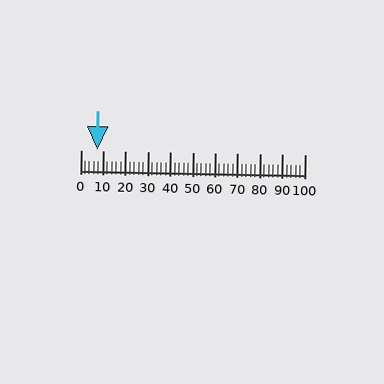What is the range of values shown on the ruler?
The ruler shows values from 0 to 100.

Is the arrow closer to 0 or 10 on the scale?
The arrow is closer to 10.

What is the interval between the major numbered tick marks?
The major tick marks are spaced 10 units apart.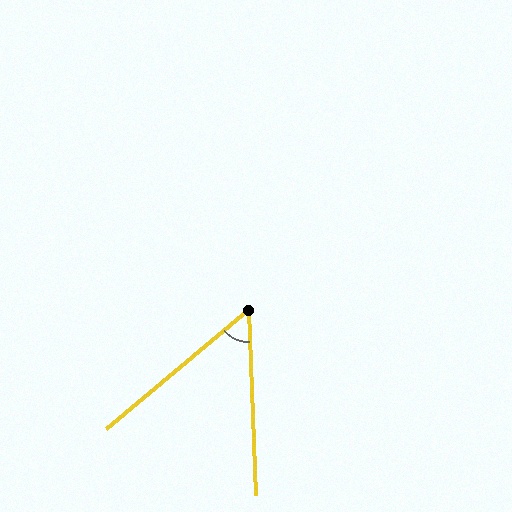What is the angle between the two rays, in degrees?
Approximately 52 degrees.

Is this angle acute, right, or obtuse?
It is acute.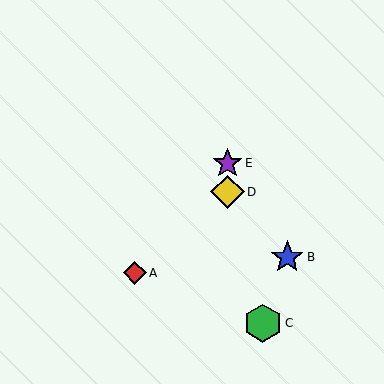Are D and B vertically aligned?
No, D is at x≈227 and B is at x≈287.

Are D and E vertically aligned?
Yes, both are at x≈227.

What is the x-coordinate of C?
Object C is at x≈263.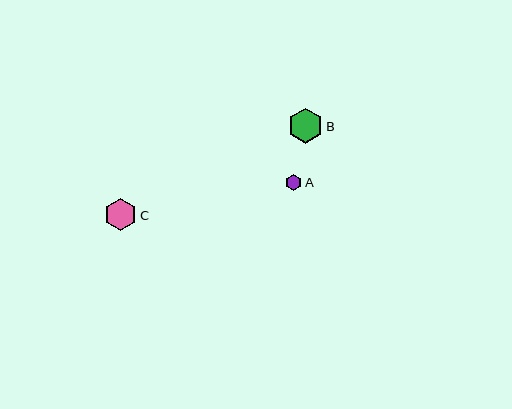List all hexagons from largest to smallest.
From largest to smallest: B, C, A.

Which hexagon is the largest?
Hexagon B is the largest with a size of approximately 35 pixels.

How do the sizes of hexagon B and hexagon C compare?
Hexagon B and hexagon C are approximately the same size.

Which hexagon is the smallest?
Hexagon A is the smallest with a size of approximately 16 pixels.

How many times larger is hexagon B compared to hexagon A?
Hexagon B is approximately 2.2 times the size of hexagon A.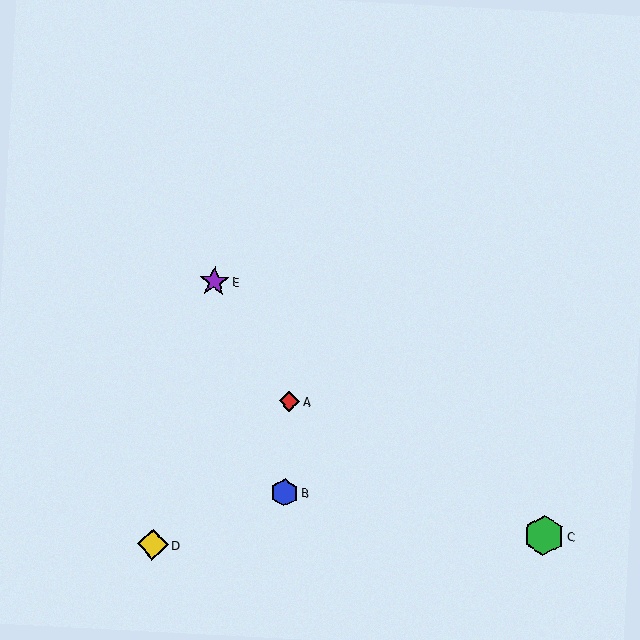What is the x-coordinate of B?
Object B is at x≈285.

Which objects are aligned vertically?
Objects A, B are aligned vertically.